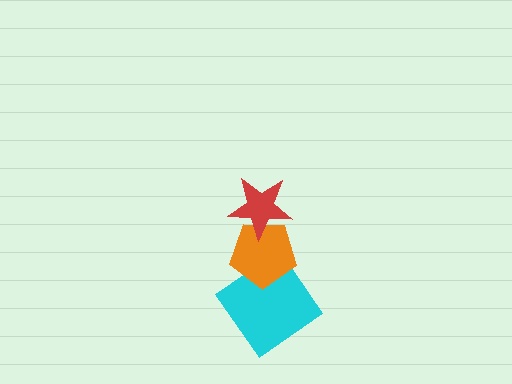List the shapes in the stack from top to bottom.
From top to bottom: the red star, the orange pentagon, the cyan diamond.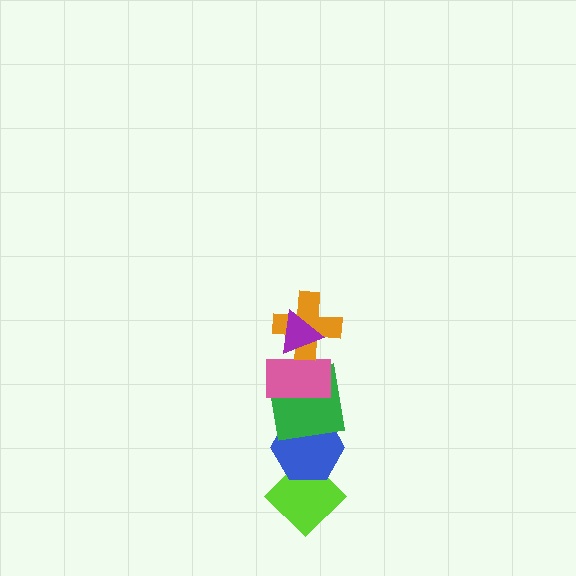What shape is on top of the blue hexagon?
The green square is on top of the blue hexagon.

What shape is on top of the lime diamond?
The blue hexagon is on top of the lime diamond.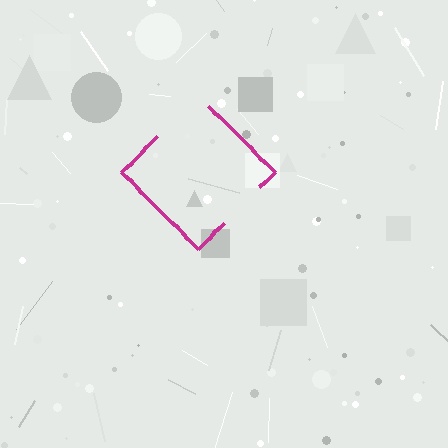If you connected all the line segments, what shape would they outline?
They would outline a diamond.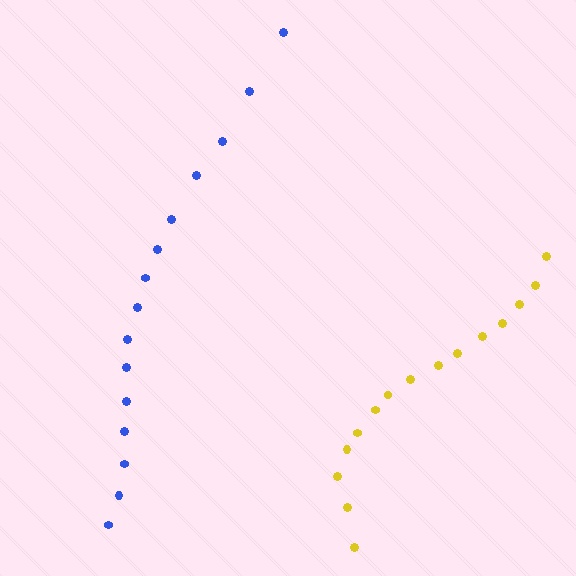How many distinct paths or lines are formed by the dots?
There are 2 distinct paths.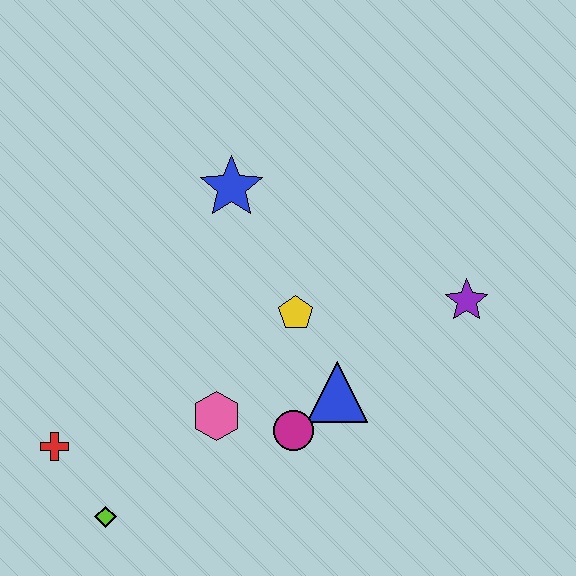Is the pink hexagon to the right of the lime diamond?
Yes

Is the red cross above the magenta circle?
No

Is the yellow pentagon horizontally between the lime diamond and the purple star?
Yes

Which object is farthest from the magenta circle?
The blue star is farthest from the magenta circle.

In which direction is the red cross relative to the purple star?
The red cross is to the left of the purple star.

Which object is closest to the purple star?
The blue triangle is closest to the purple star.